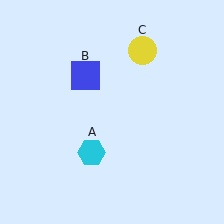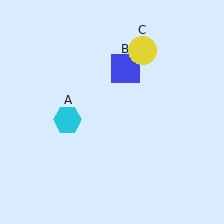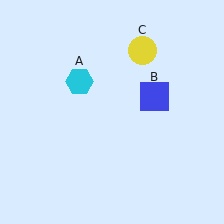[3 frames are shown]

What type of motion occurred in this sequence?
The cyan hexagon (object A), blue square (object B) rotated clockwise around the center of the scene.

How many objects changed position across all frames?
2 objects changed position: cyan hexagon (object A), blue square (object B).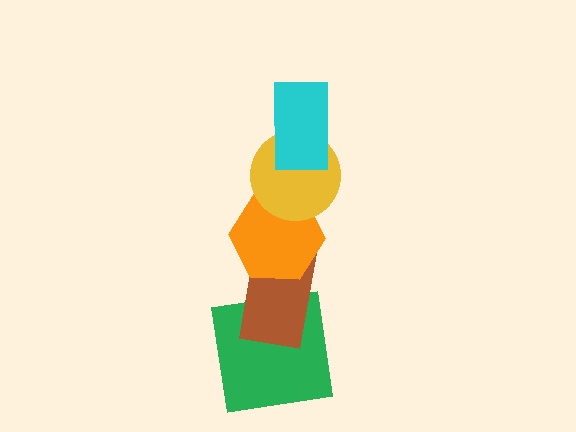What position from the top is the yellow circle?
The yellow circle is 2nd from the top.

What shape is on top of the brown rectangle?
The orange hexagon is on top of the brown rectangle.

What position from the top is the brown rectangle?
The brown rectangle is 4th from the top.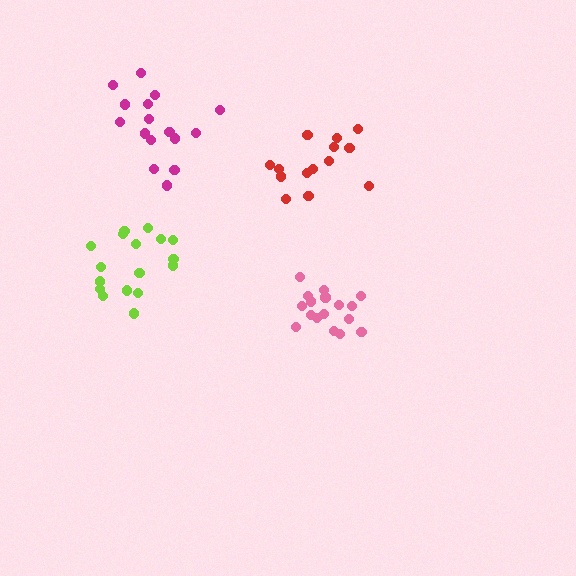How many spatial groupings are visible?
There are 4 spatial groupings.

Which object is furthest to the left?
The lime cluster is leftmost.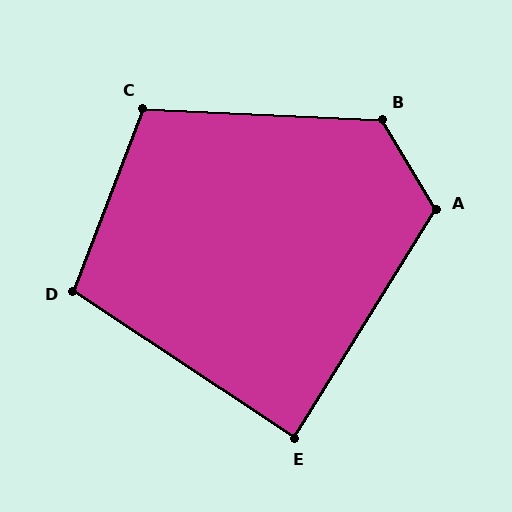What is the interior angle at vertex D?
Approximately 103 degrees (obtuse).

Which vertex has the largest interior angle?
B, at approximately 123 degrees.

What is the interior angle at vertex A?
Approximately 117 degrees (obtuse).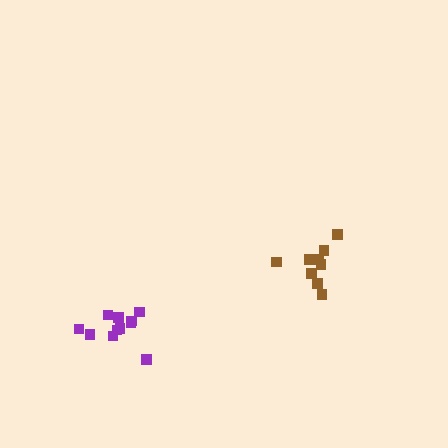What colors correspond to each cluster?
The clusters are colored: purple, brown.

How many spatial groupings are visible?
There are 2 spatial groupings.